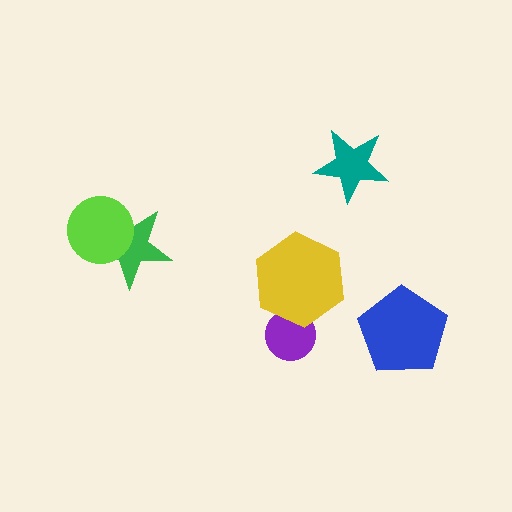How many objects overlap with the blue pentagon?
0 objects overlap with the blue pentagon.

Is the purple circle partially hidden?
Yes, it is partially covered by another shape.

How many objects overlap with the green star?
1 object overlaps with the green star.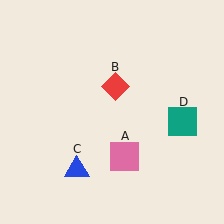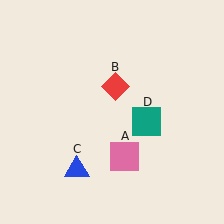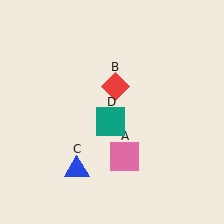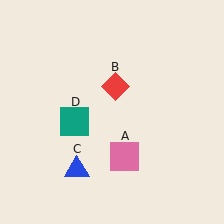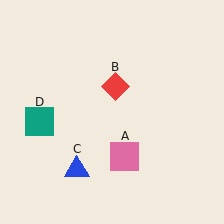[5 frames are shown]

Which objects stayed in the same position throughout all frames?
Pink square (object A) and red diamond (object B) and blue triangle (object C) remained stationary.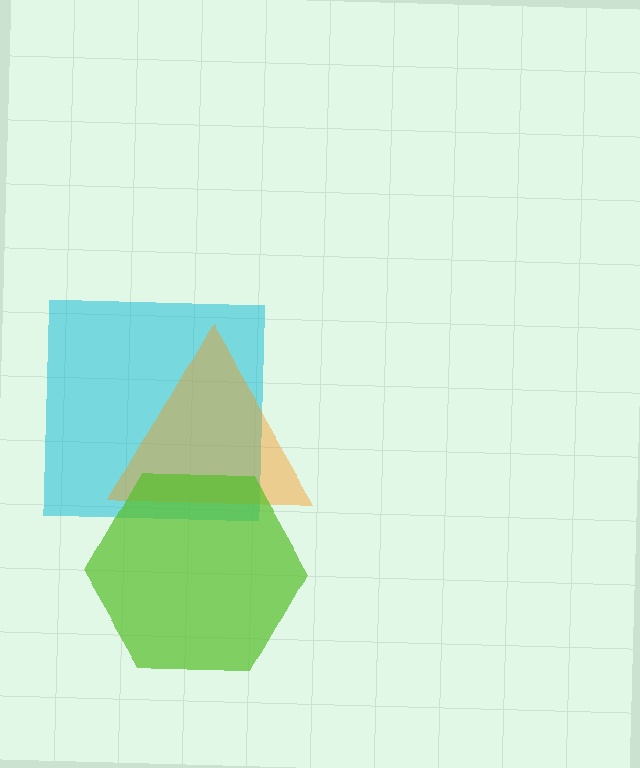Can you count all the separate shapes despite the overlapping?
Yes, there are 3 separate shapes.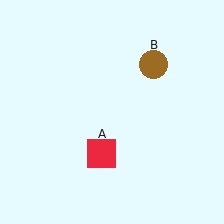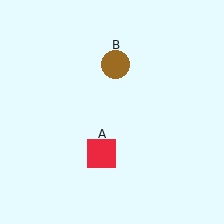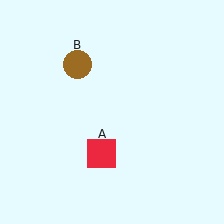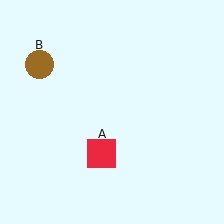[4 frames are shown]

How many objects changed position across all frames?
1 object changed position: brown circle (object B).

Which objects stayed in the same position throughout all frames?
Red square (object A) remained stationary.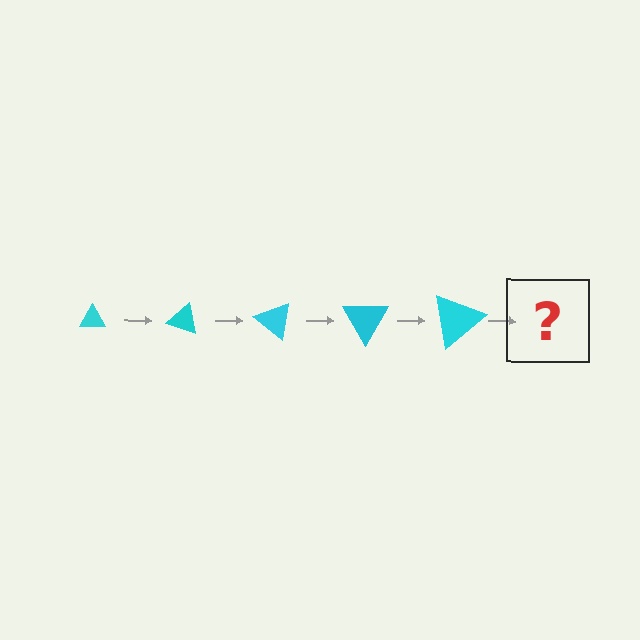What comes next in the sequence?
The next element should be a triangle, larger than the previous one and rotated 100 degrees from the start.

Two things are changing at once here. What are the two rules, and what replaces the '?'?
The two rules are that the triangle grows larger each step and it rotates 20 degrees each step. The '?' should be a triangle, larger than the previous one and rotated 100 degrees from the start.